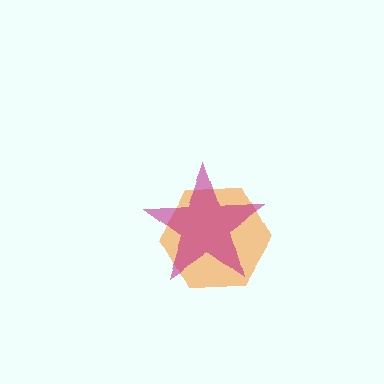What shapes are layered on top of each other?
The layered shapes are: an orange hexagon, a magenta star.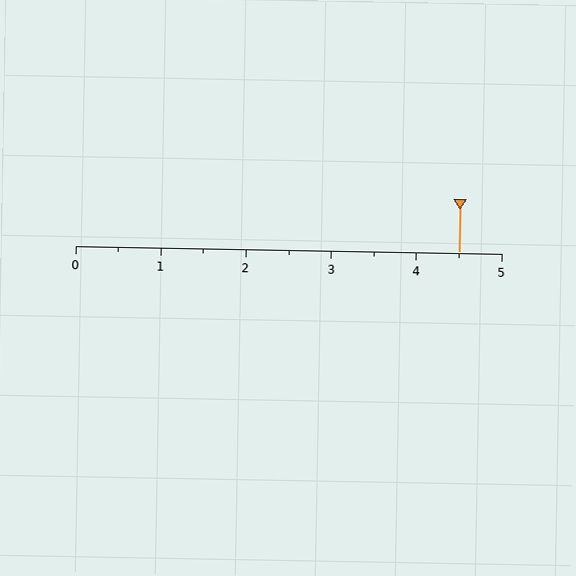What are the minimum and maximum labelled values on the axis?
The axis runs from 0 to 5.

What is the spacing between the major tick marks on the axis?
The major ticks are spaced 1 apart.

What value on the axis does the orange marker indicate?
The marker indicates approximately 4.5.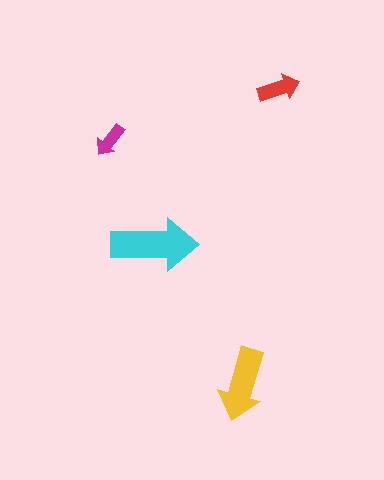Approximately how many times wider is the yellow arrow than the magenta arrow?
About 2 times wider.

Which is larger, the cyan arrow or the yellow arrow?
The cyan one.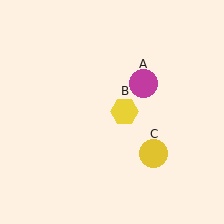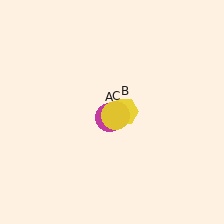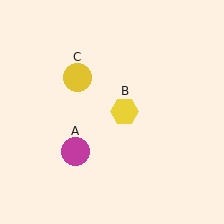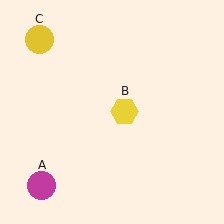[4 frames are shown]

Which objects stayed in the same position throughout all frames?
Yellow hexagon (object B) remained stationary.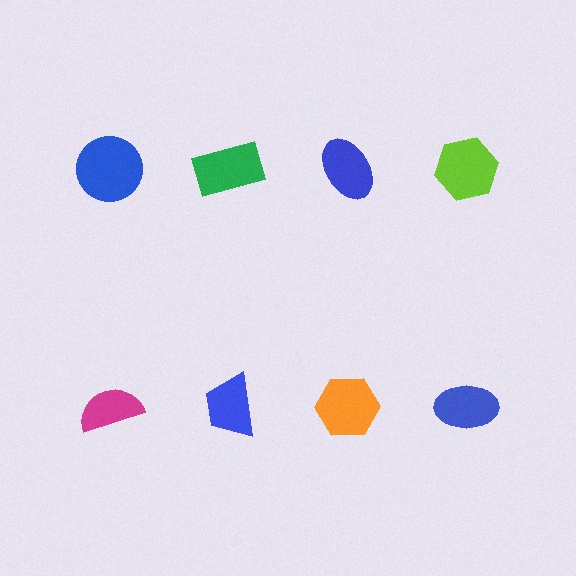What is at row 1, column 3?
A blue ellipse.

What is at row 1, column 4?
A lime hexagon.